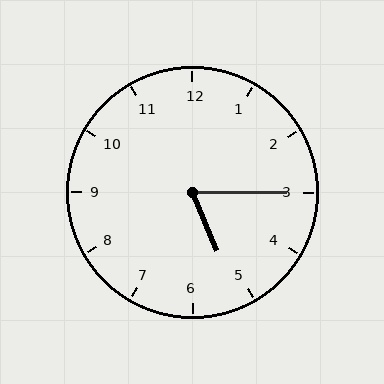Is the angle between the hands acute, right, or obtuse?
It is acute.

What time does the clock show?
5:15.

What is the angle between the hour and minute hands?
Approximately 68 degrees.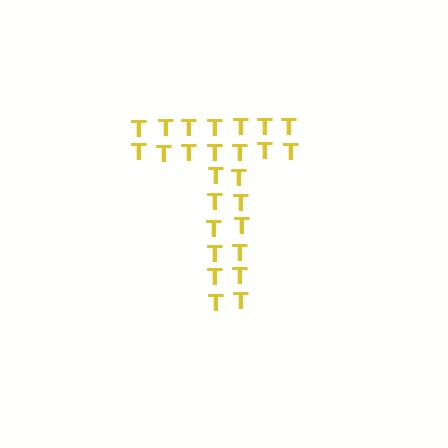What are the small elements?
The small elements are letter T's.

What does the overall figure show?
The overall figure shows the letter T.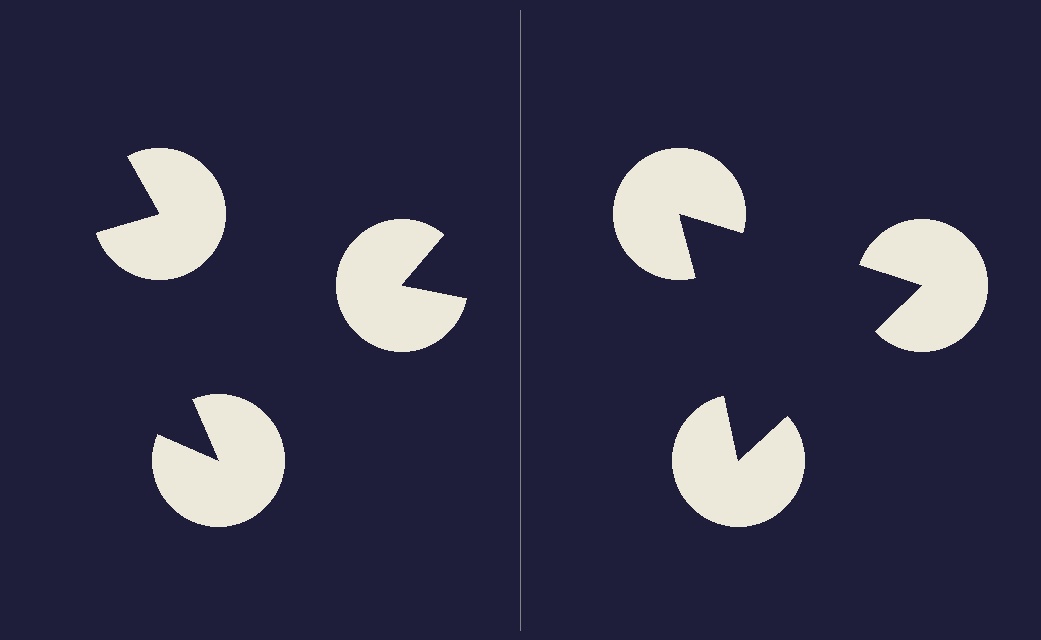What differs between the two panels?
The pac-man discs are positioned identically on both sides; only the wedge orientations differ. On the right they align to a triangle; on the left they are misaligned.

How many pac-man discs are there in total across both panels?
6 — 3 on each side.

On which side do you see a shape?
An illusory triangle appears on the right side. On the left side the wedge cuts are rotated, so no coherent shape forms.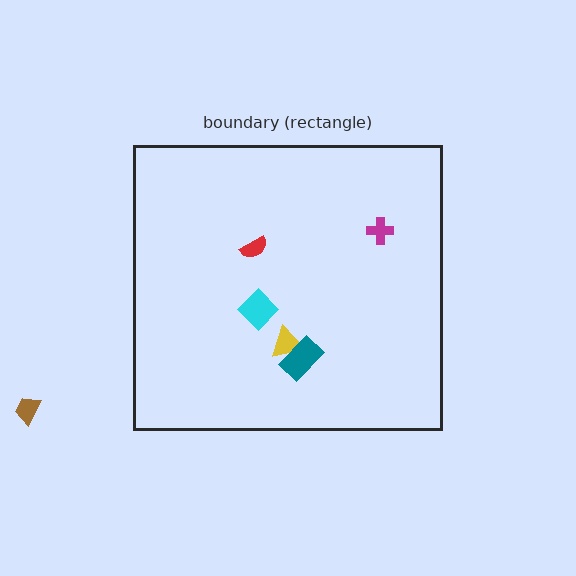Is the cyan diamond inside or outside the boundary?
Inside.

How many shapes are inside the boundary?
5 inside, 1 outside.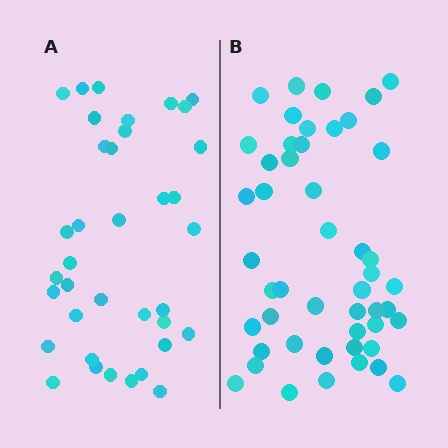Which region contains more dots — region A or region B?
Region B (the right region) has more dots.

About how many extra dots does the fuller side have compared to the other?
Region B has roughly 12 or so more dots than region A.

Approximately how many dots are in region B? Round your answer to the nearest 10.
About 50 dots. (The exact count is 48, which rounds to 50.)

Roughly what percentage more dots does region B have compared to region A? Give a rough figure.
About 30% more.